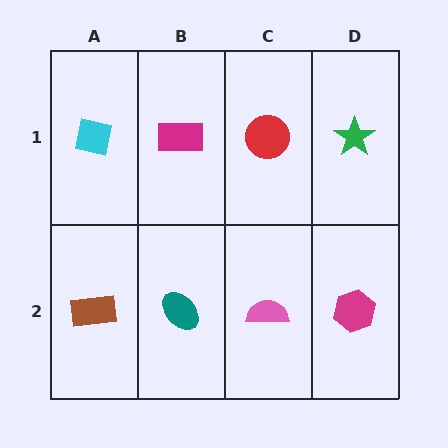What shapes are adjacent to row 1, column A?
A brown rectangle (row 2, column A), a magenta rectangle (row 1, column B).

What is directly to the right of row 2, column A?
A teal ellipse.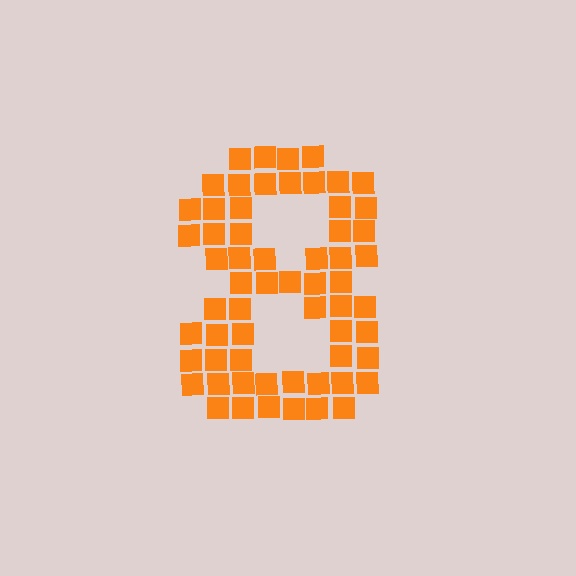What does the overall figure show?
The overall figure shows the digit 8.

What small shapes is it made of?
It is made of small squares.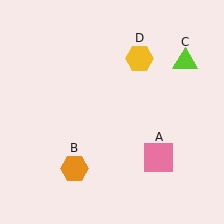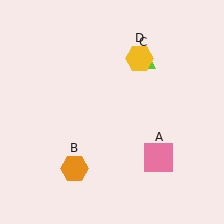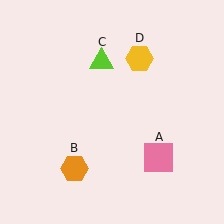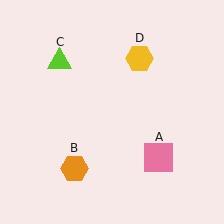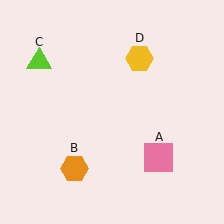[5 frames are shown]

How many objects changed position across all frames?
1 object changed position: lime triangle (object C).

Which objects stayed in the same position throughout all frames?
Pink square (object A) and orange hexagon (object B) and yellow hexagon (object D) remained stationary.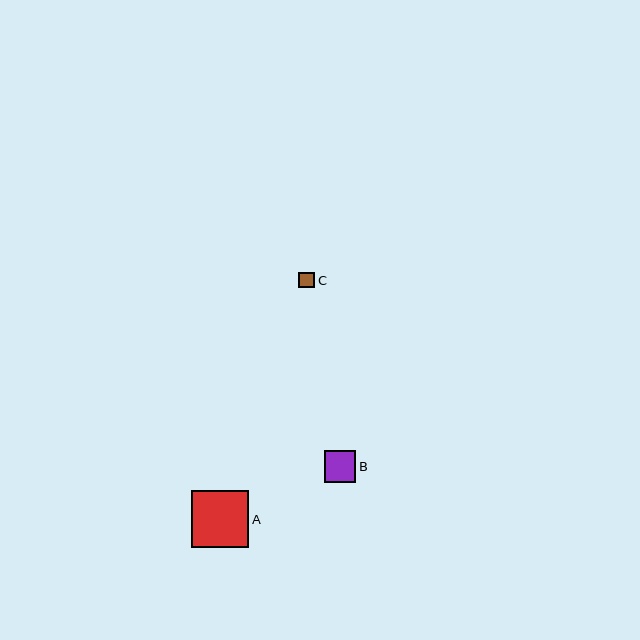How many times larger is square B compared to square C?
Square B is approximately 2.0 times the size of square C.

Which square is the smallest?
Square C is the smallest with a size of approximately 16 pixels.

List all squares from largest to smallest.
From largest to smallest: A, B, C.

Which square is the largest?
Square A is the largest with a size of approximately 57 pixels.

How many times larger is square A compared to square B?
Square A is approximately 1.8 times the size of square B.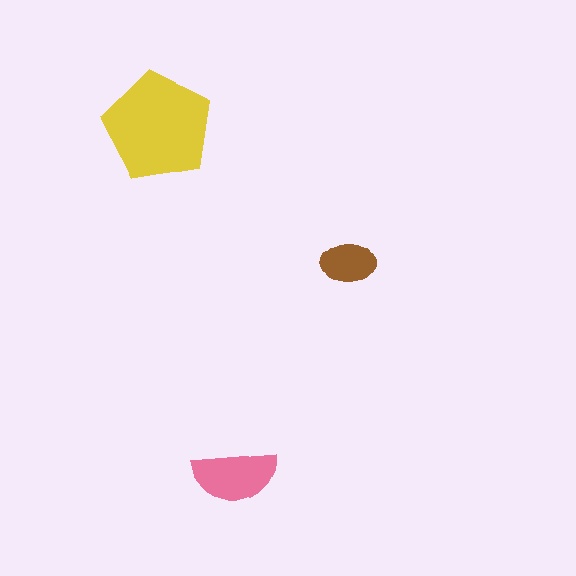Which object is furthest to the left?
The yellow pentagon is leftmost.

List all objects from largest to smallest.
The yellow pentagon, the pink semicircle, the brown ellipse.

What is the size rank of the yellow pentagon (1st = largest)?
1st.